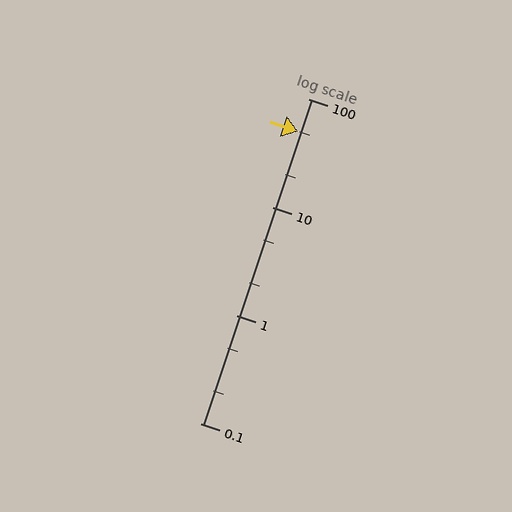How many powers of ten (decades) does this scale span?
The scale spans 3 decades, from 0.1 to 100.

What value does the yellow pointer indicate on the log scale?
The pointer indicates approximately 50.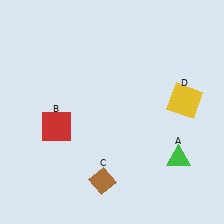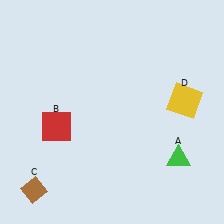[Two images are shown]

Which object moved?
The brown diamond (C) moved left.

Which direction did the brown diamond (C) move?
The brown diamond (C) moved left.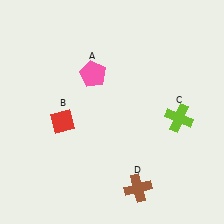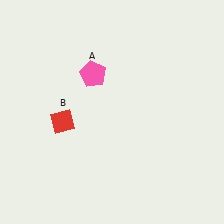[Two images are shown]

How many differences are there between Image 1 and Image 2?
There are 2 differences between the two images.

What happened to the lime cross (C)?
The lime cross (C) was removed in Image 2. It was in the bottom-right area of Image 1.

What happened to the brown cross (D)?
The brown cross (D) was removed in Image 2. It was in the bottom-right area of Image 1.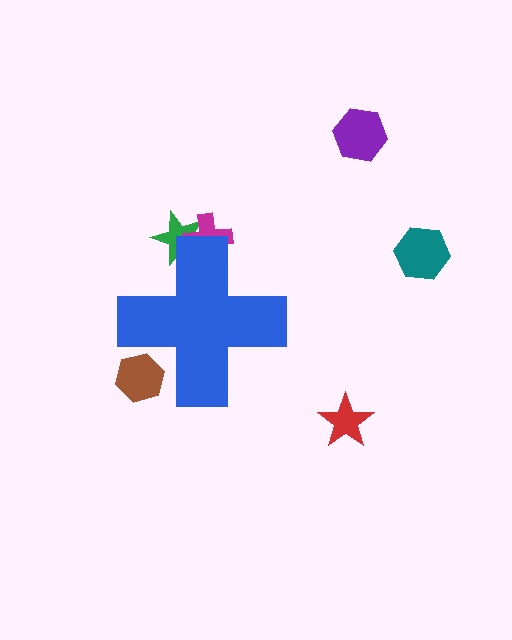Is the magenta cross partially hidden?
Yes, the magenta cross is partially hidden behind the blue cross.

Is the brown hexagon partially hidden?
Yes, the brown hexagon is partially hidden behind the blue cross.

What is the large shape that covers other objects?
A blue cross.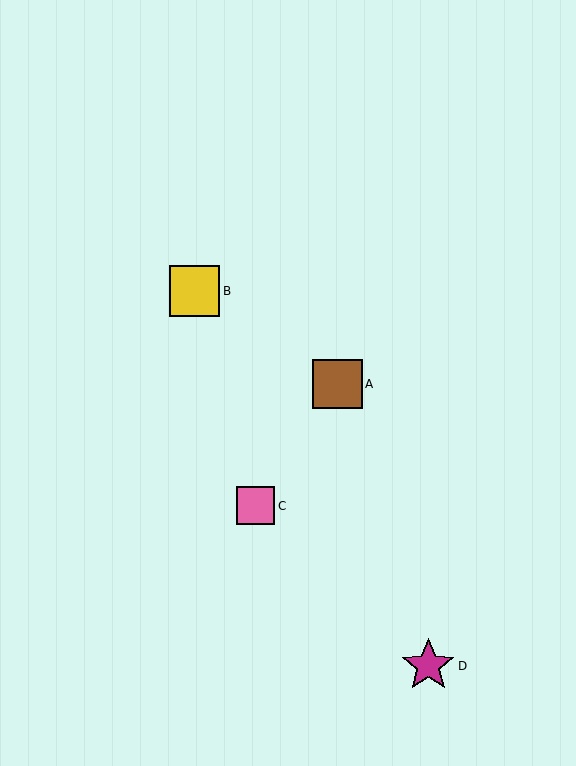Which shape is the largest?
The magenta star (labeled D) is the largest.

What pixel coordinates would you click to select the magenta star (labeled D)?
Click at (428, 666) to select the magenta star D.